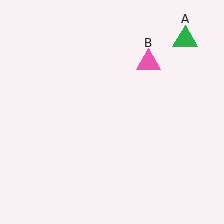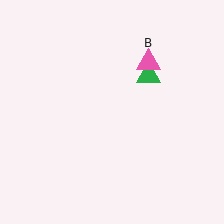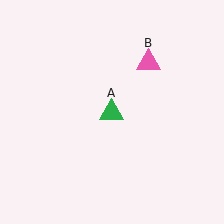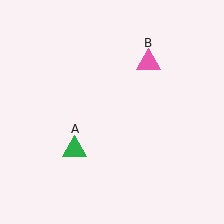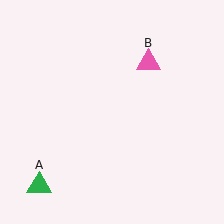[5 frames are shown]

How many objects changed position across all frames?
1 object changed position: green triangle (object A).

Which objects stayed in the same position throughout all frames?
Pink triangle (object B) remained stationary.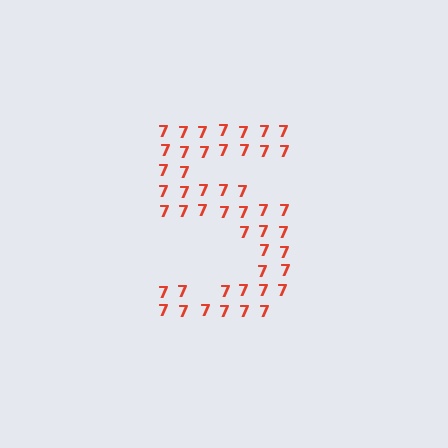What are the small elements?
The small elements are digit 7's.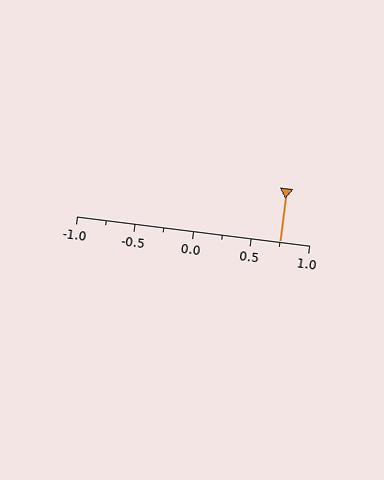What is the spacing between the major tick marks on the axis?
The major ticks are spaced 0.5 apart.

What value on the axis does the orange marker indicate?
The marker indicates approximately 0.75.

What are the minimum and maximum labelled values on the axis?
The axis runs from -1.0 to 1.0.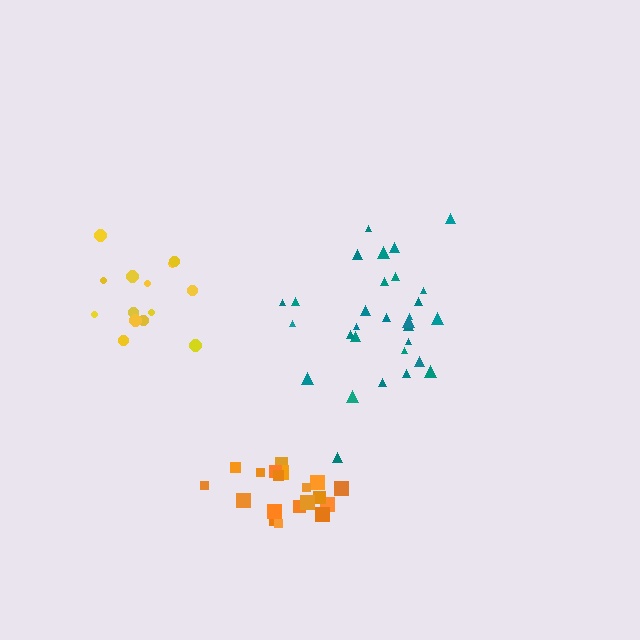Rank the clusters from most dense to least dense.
orange, yellow, teal.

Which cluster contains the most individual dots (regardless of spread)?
Teal (30).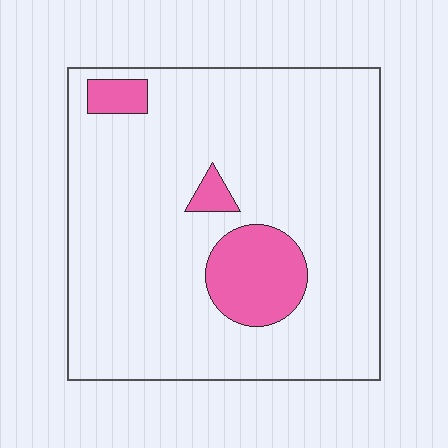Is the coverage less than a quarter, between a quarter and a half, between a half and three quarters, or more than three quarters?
Less than a quarter.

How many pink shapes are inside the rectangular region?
3.